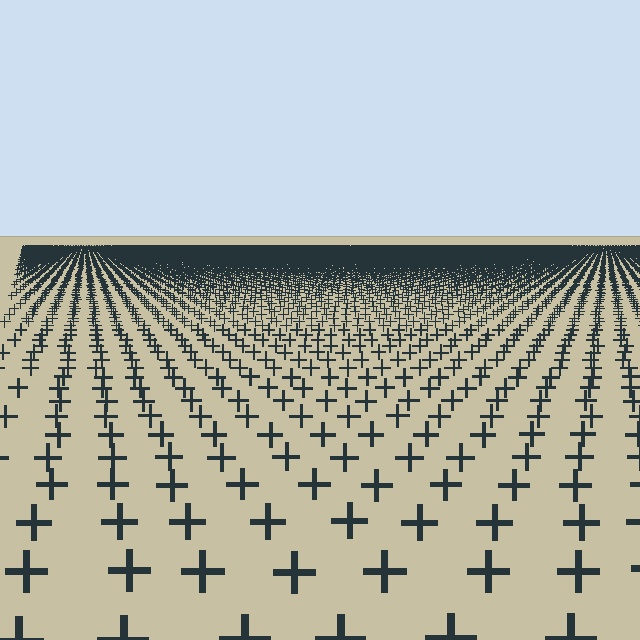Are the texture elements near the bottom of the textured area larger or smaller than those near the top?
Larger. Near the bottom, elements are closer to the viewer and appear at a bigger on-screen size.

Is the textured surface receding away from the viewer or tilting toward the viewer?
The surface is receding away from the viewer. Texture elements get smaller and denser toward the top.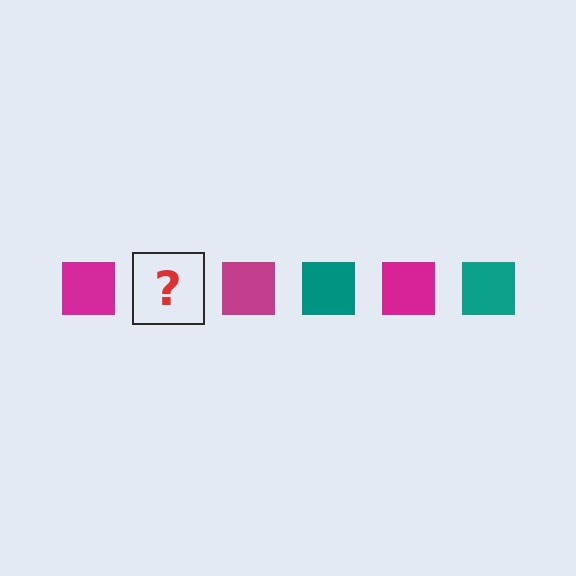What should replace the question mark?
The question mark should be replaced with a teal square.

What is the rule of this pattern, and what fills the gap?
The rule is that the pattern cycles through magenta, teal squares. The gap should be filled with a teal square.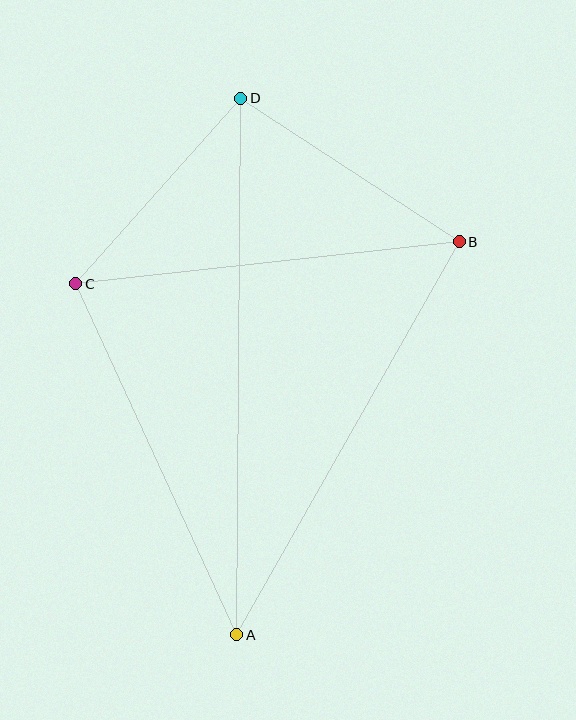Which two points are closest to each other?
Points C and D are closest to each other.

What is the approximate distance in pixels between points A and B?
The distance between A and B is approximately 452 pixels.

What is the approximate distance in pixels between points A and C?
The distance between A and C is approximately 386 pixels.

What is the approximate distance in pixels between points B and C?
The distance between B and C is approximately 385 pixels.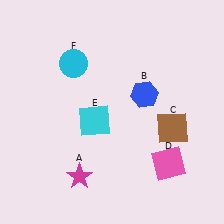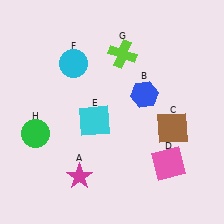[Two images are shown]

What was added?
A lime cross (G), a green circle (H) were added in Image 2.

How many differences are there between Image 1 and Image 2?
There are 2 differences between the two images.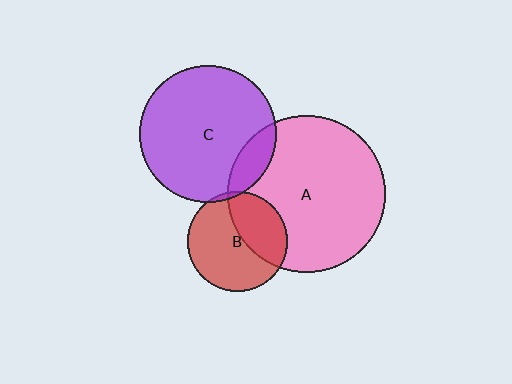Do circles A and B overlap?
Yes.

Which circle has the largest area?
Circle A (pink).